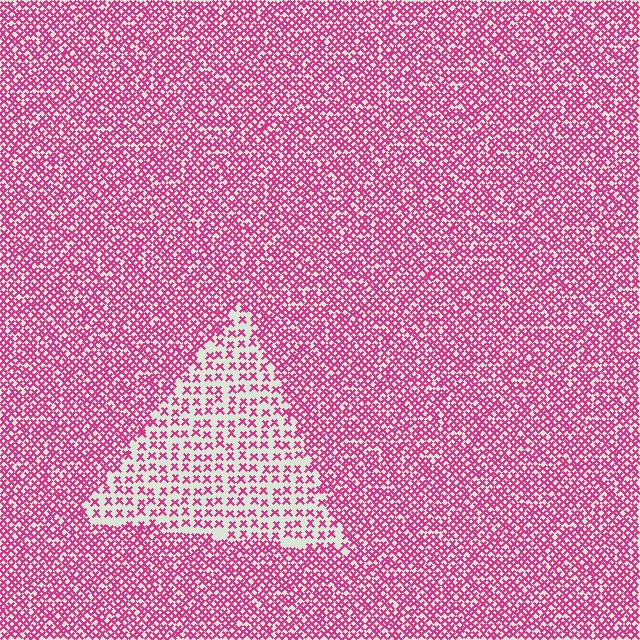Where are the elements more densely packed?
The elements are more densely packed outside the triangle boundary.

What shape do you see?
I see a triangle.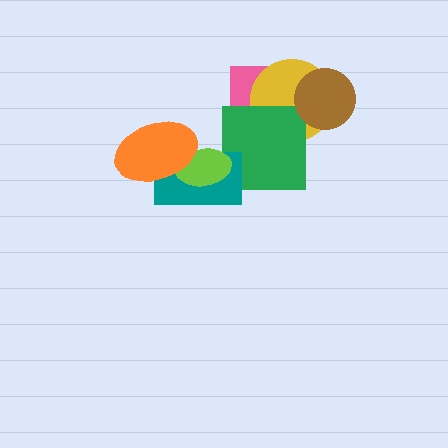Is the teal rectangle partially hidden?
Yes, it is partially covered by another shape.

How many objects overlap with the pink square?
3 objects overlap with the pink square.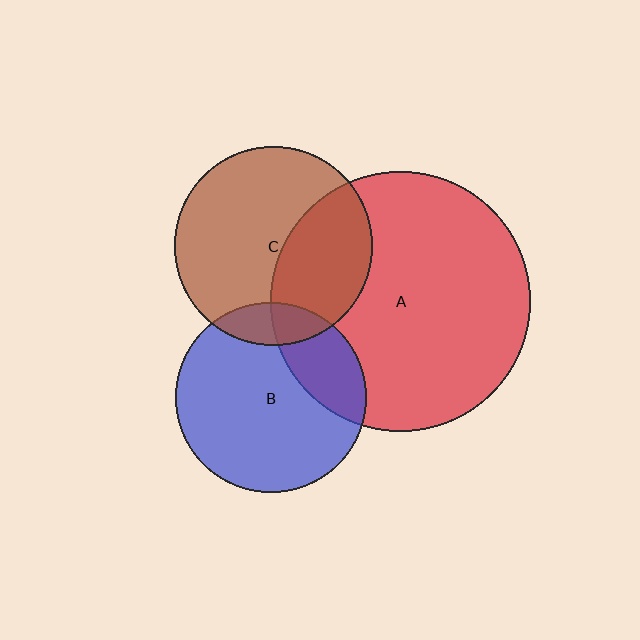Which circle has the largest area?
Circle A (red).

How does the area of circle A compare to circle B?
Approximately 1.9 times.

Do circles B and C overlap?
Yes.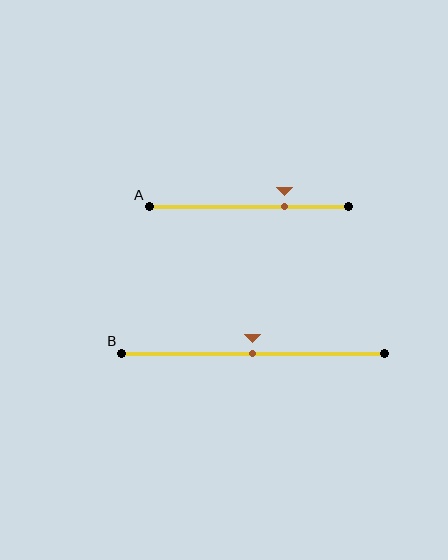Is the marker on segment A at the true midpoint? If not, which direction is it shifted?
No, the marker on segment A is shifted to the right by about 18% of the segment length.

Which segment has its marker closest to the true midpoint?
Segment B has its marker closest to the true midpoint.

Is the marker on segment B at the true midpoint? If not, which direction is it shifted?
Yes, the marker on segment B is at the true midpoint.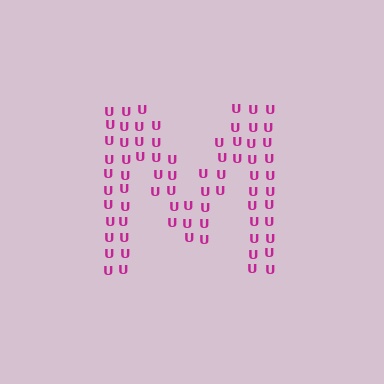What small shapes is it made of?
It is made of small letter U's.